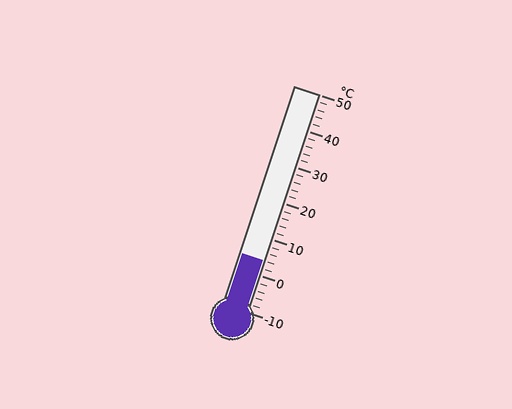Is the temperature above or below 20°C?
The temperature is below 20°C.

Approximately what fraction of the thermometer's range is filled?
The thermometer is filled to approximately 25% of its range.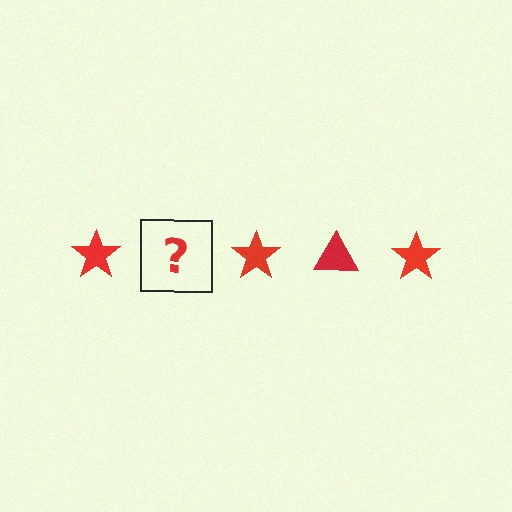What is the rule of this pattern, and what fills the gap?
The rule is that the pattern cycles through star, triangle shapes in red. The gap should be filled with a red triangle.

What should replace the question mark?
The question mark should be replaced with a red triangle.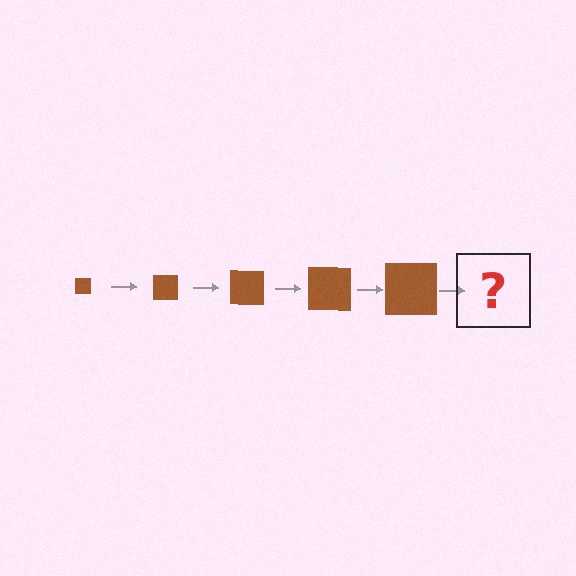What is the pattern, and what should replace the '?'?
The pattern is that the square gets progressively larger each step. The '?' should be a brown square, larger than the previous one.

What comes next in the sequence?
The next element should be a brown square, larger than the previous one.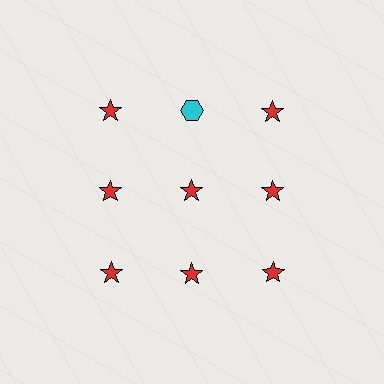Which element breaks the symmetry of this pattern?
The cyan hexagon in the top row, second from left column breaks the symmetry. All other shapes are red stars.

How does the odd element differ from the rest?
It differs in both color (cyan instead of red) and shape (hexagon instead of star).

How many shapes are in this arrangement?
There are 9 shapes arranged in a grid pattern.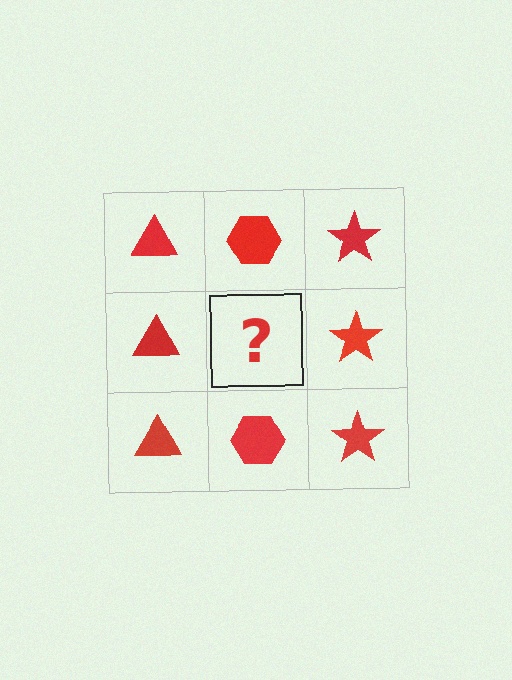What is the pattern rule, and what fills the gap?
The rule is that each column has a consistent shape. The gap should be filled with a red hexagon.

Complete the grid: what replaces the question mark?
The question mark should be replaced with a red hexagon.